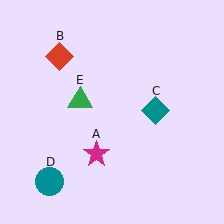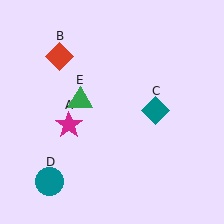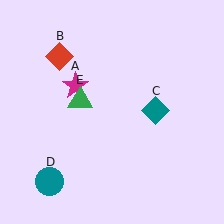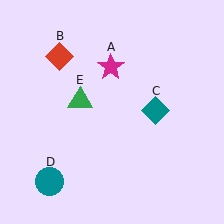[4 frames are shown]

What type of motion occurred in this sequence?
The magenta star (object A) rotated clockwise around the center of the scene.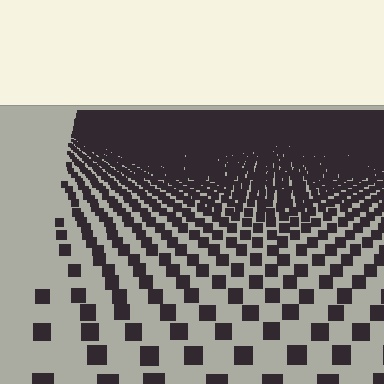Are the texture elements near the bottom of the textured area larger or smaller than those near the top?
Larger. Near the bottom, elements are closer to the viewer and appear at a bigger on-screen size.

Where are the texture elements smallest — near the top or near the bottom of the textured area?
Near the top.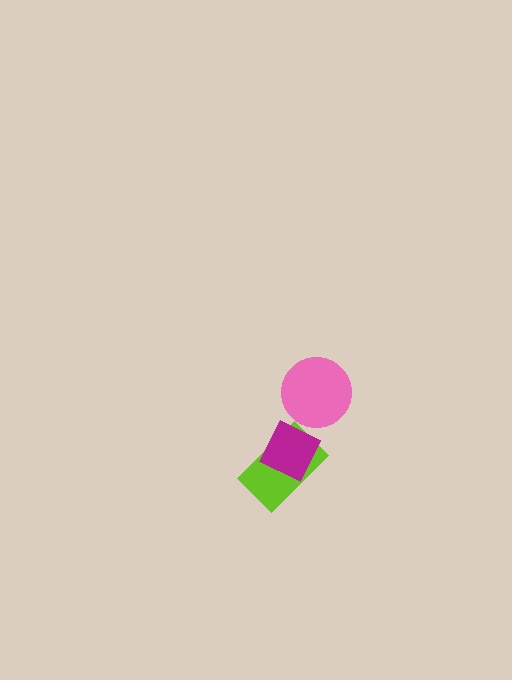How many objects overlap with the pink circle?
0 objects overlap with the pink circle.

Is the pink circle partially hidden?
No, no other shape covers it.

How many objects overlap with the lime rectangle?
1 object overlaps with the lime rectangle.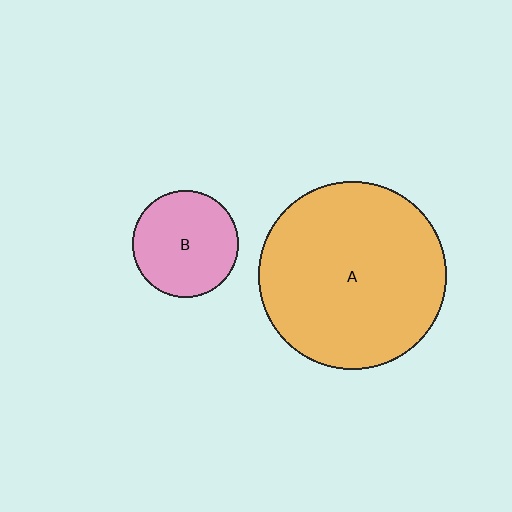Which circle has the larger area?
Circle A (orange).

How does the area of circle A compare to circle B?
Approximately 3.1 times.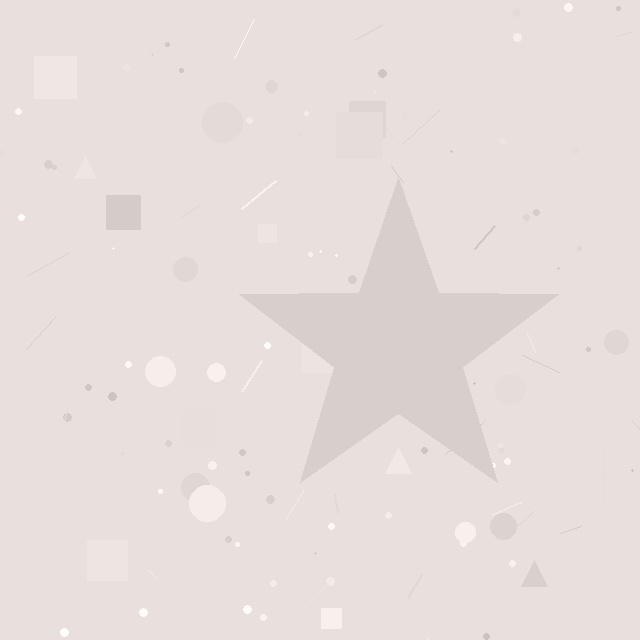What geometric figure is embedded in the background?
A star is embedded in the background.